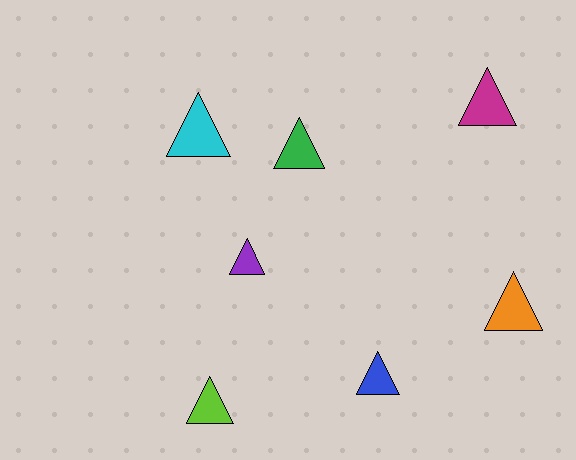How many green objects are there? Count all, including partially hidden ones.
There is 1 green object.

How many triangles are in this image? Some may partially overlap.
There are 7 triangles.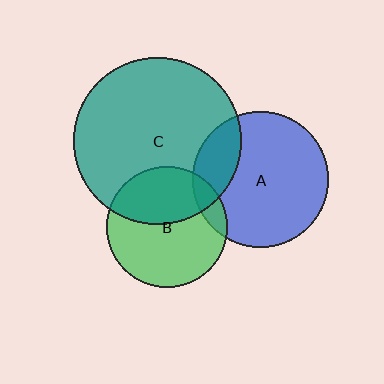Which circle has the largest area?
Circle C (teal).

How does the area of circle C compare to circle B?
Approximately 1.9 times.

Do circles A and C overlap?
Yes.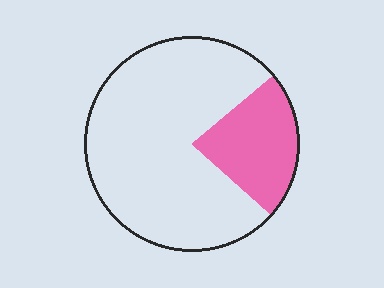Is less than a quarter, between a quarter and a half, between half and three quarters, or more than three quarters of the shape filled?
Less than a quarter.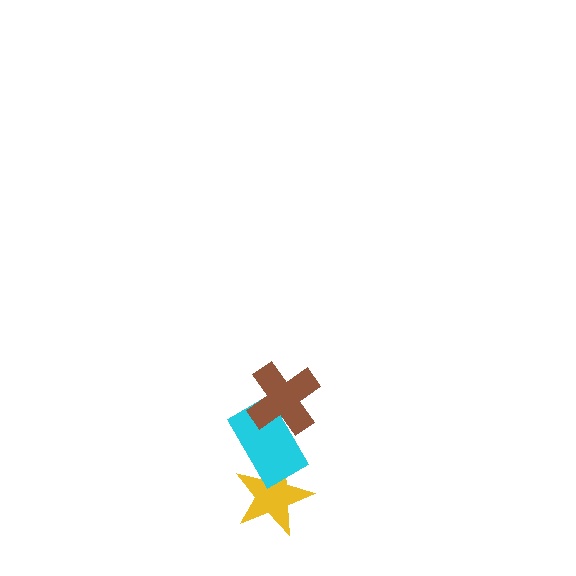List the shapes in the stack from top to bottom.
From top to bottom: the brown cross, the cyan rectangle, the yellow star.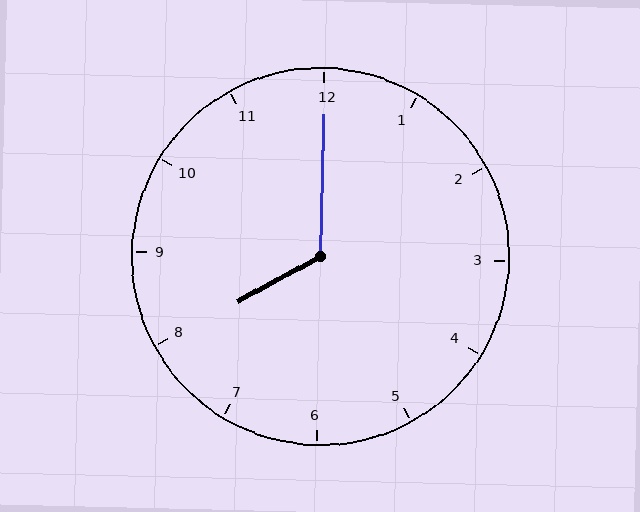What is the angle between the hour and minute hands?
Approximately 120 degrees.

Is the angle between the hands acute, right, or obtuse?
It is obtuse.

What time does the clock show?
8:00.